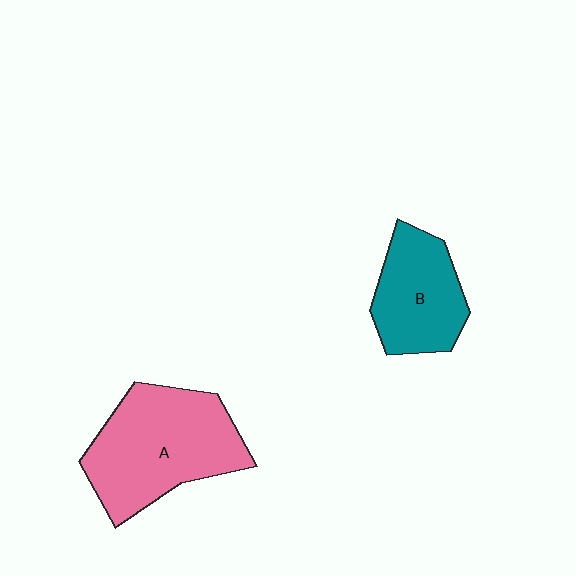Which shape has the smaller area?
Shape B (teal).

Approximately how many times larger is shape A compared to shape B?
Approximately 1.6 times.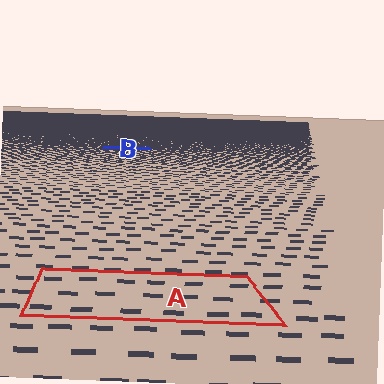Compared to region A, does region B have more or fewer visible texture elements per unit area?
Region B has more texture elements per unit area — they are packed more densely because it is farther away.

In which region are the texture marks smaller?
The texture marks are smaller in region B, because it is farther away.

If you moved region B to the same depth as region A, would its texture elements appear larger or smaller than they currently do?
They would appear larger. At a closer depth, the same texture elements are projected at a bigger on-screen size.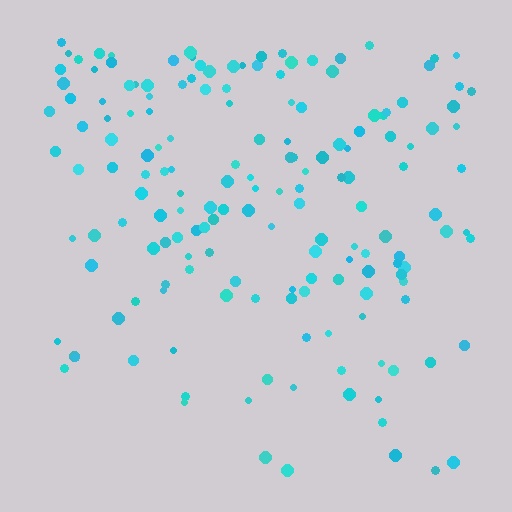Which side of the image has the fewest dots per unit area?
The bottom.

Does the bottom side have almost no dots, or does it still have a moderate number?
Still a moderate number, just noticeably fewer than the top.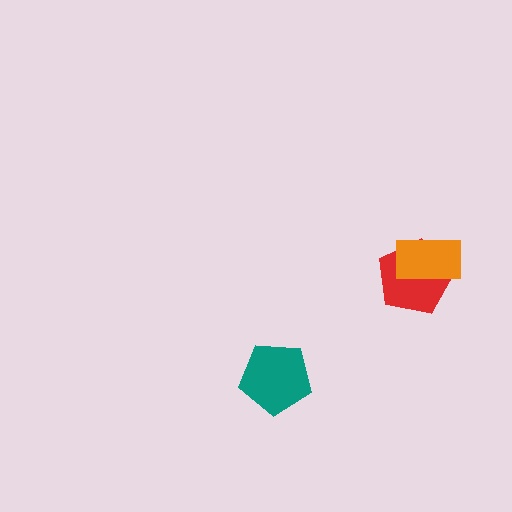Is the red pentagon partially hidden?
Yes, it is partially covered by another shape.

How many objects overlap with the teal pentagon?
0 objects overlap with the teal pentagon.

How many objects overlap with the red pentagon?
1 object overlaps with the red pentagon.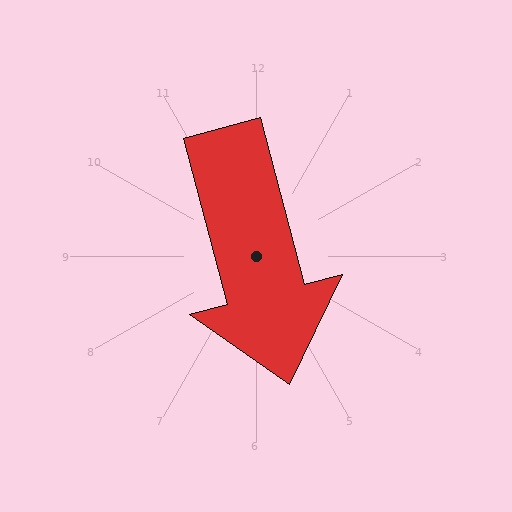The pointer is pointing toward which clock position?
Roughly 6 o'clock.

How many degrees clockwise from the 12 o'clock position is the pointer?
Approximately 165 degrees.